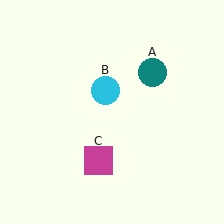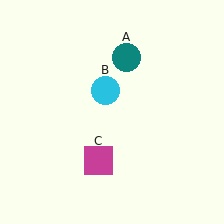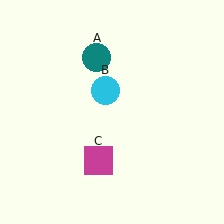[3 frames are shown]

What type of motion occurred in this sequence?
The teal circle (object A) rotated counterclockwise around the center of the scene.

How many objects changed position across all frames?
1 object changed position: teal circle (object A).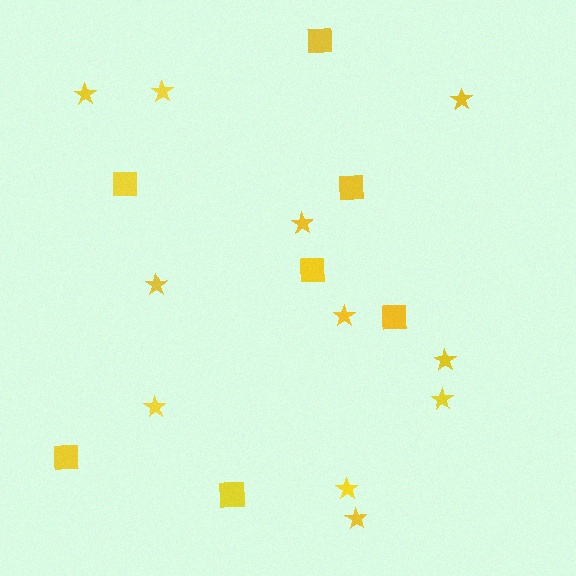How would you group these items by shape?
There are 2 groups: one group of squares (7) and one group of stars (11).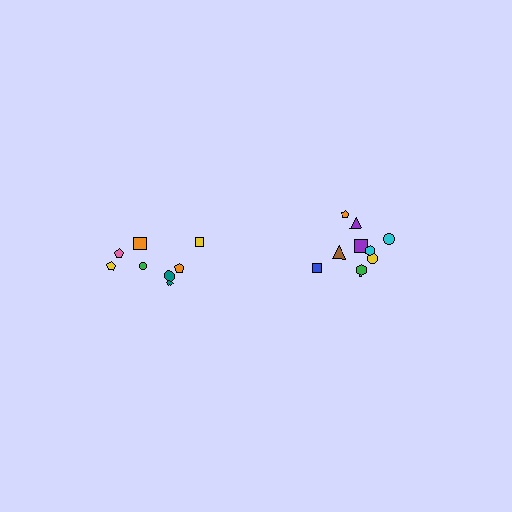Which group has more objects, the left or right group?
The right group.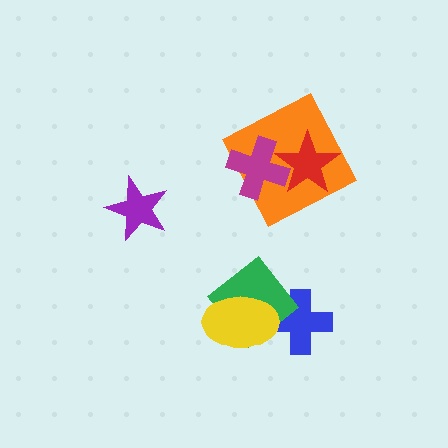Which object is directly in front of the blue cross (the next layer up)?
The green diamond is directly in front of the blue cross.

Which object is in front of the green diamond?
The yellow ellipse is in front of the green diamond.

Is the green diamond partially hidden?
Yes, it is partially covered by another shape.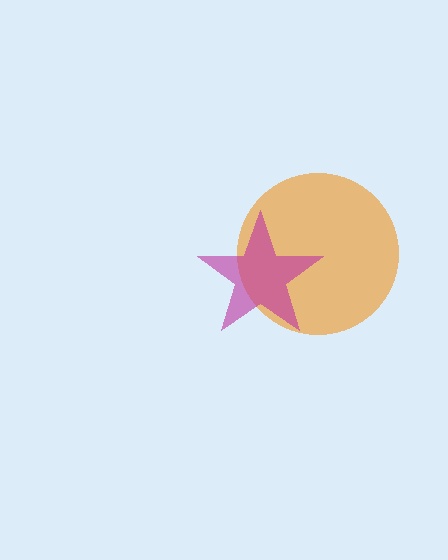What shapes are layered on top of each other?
The layered shapes are: an orange circle, a magenta star.